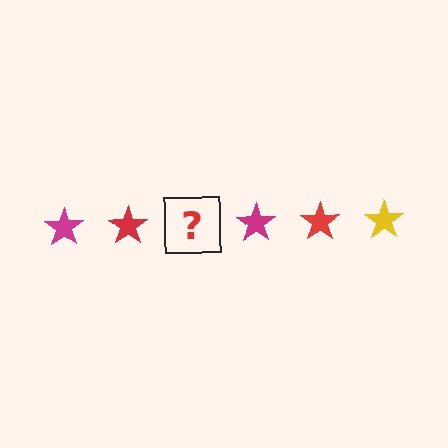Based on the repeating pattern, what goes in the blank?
The blank should be a yellow star.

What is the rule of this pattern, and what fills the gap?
The rule is that the pattern cycles through magenta, red, yellow stars. The gap should be filled with a yellow star.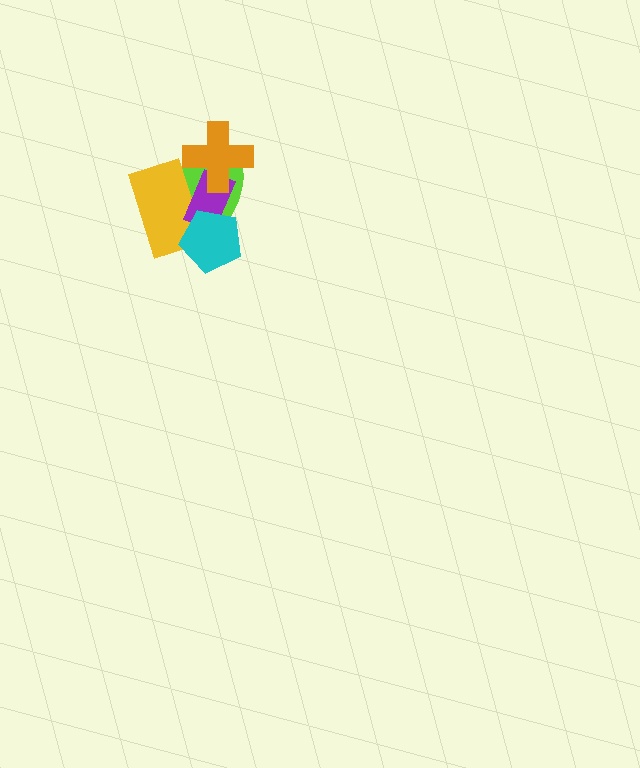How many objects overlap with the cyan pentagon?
3 objects overlap with the cyan pentagon.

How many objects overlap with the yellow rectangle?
3 objects overlap with the yellow rectangle.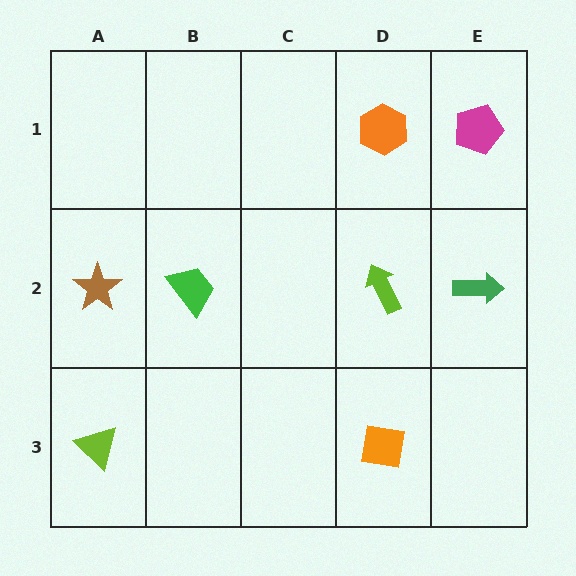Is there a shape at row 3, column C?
No, that cell is empty.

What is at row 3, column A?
A lime triangle.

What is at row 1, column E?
A magenta pentagon.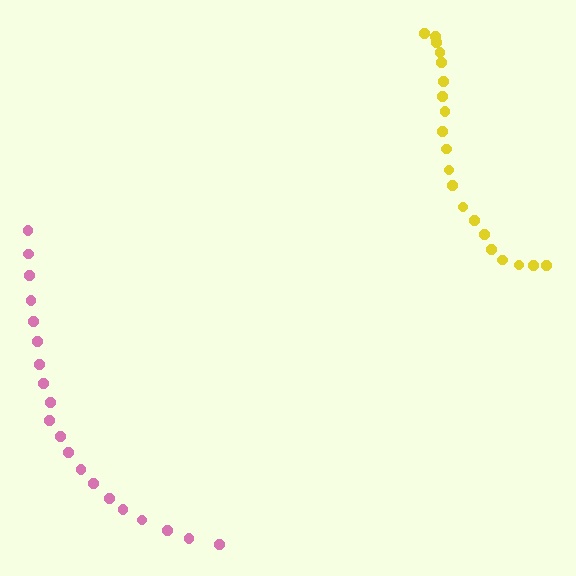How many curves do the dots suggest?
There are 2 distinct paths.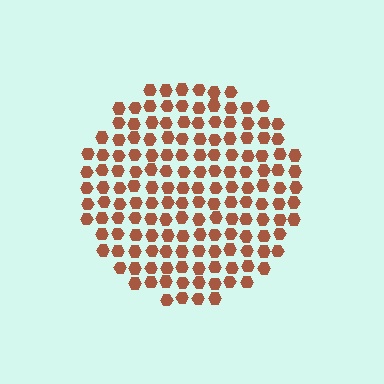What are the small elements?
The small elements are hexagons.